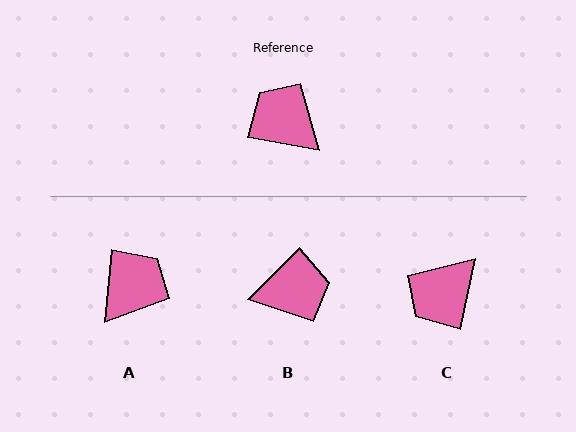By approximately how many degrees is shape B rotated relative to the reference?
Approximately 125 degrees clockwise.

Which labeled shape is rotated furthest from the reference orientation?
B, about 125 degrees away.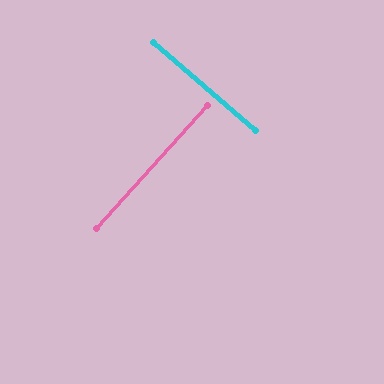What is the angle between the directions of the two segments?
Approximately 89 degrees.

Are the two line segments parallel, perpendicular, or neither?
Perpendicular — they meet at approximately 89°.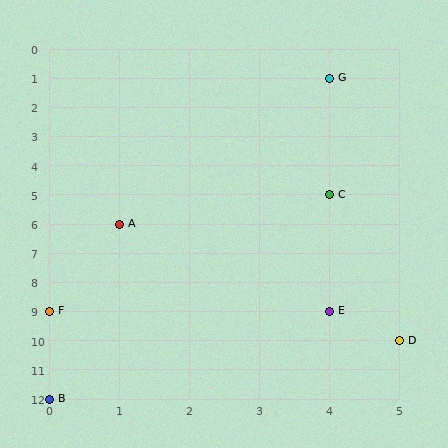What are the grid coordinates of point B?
Point B is at grid coordinates (0, 12).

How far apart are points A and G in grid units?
Points A and G are 3 columns and 5 rows apart (about 5.8 grid units diagonally).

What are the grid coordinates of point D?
Point D is at grid coordinates (5, 10).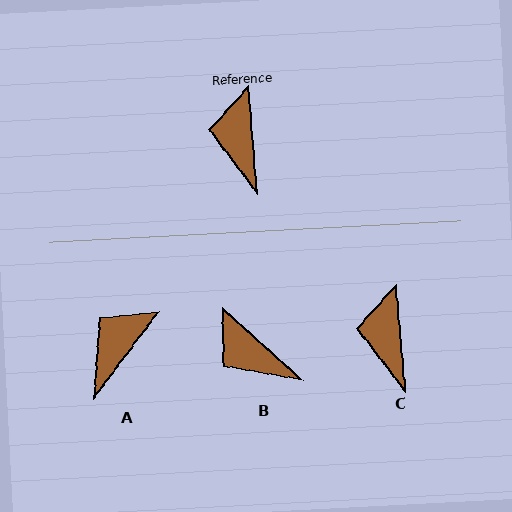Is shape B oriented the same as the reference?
No, it is off by about 43 degrees.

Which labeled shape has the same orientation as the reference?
C.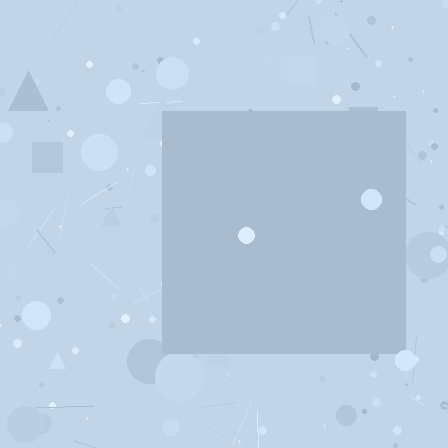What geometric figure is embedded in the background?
A square is embedded in the background.